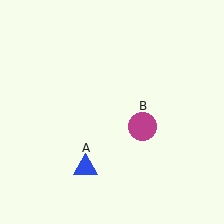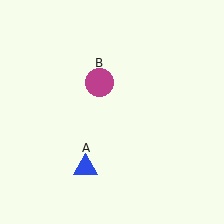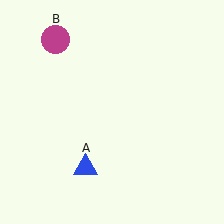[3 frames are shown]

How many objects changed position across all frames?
1 object changed position: magenta circle (object B).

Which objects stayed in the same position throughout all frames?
Blue triangle (object A) remained stationary.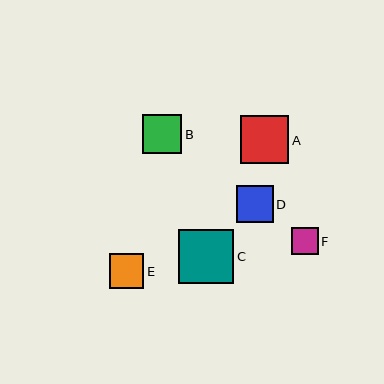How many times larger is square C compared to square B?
Square C is approximately 1.4 times the size of square B.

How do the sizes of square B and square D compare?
Square B and square D are approximately the same size.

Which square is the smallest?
Square F is the smallest with a size of approximately 27 pixels.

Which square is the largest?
Square C is the largest with a size of approximately 55 pixels.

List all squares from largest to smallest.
From largest to smallest: C, A, B, D, E, F.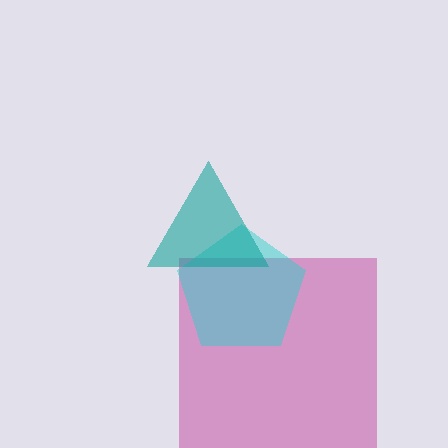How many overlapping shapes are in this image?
There are 3 overlapping shapes in the image.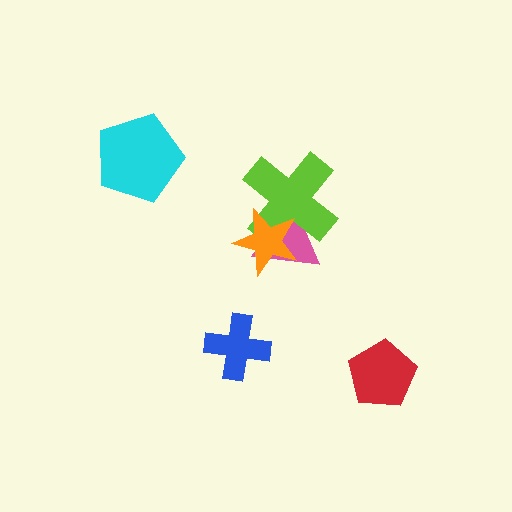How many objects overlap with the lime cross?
2 objects overlap with the lime cross.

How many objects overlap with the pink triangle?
2 objects overlap with the pink triangle.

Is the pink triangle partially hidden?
Yes, it is partially covered by another shape.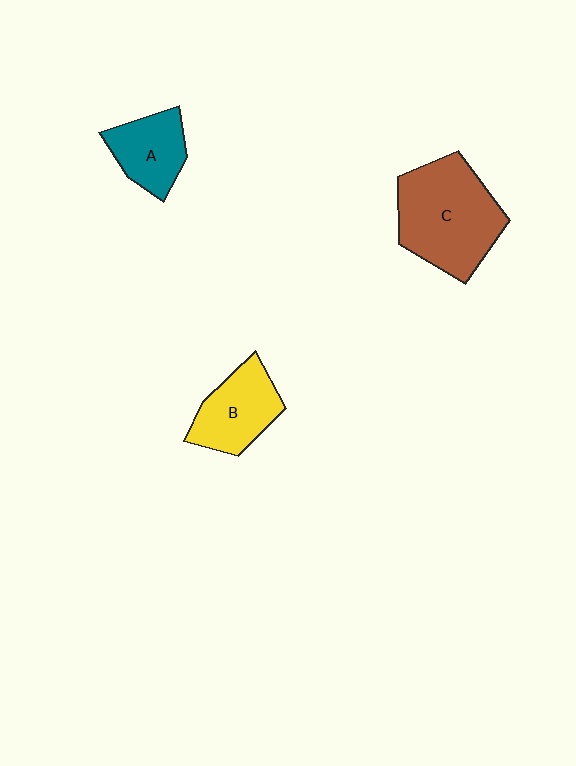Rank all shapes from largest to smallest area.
From largest to smallest: C (brown), B (yellow), A (teal).